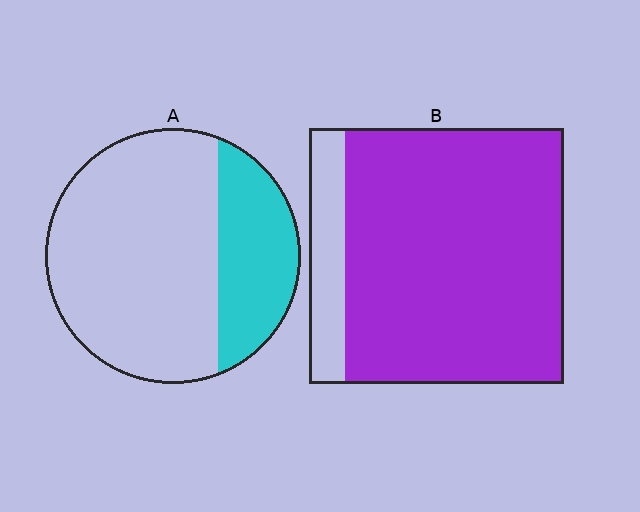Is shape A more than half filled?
No.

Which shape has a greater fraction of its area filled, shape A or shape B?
Shape B.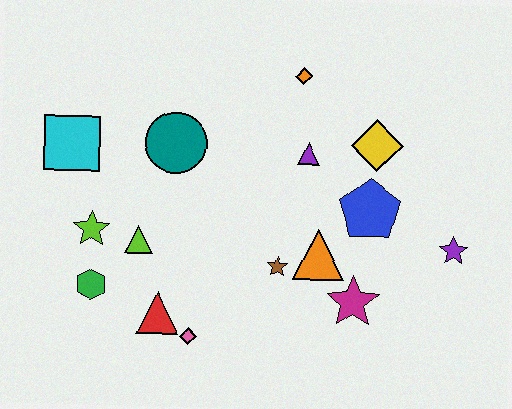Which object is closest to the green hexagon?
The lime star is closest to the green hexagon.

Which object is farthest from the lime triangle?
The purple star is farthest from the lime triangle.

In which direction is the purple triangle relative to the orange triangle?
The purple triangle is above the orange triangle.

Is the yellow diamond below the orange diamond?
Yes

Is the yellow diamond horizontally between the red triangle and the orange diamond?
No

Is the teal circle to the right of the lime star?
Yes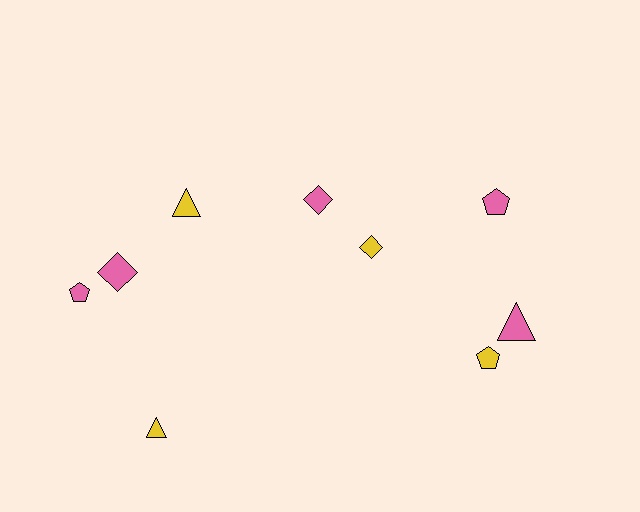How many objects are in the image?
There are 9 objects.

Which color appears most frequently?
Pink, with 5 objects.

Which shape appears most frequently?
Triangle, with 3 objects.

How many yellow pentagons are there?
There is 1 yellow pentagon.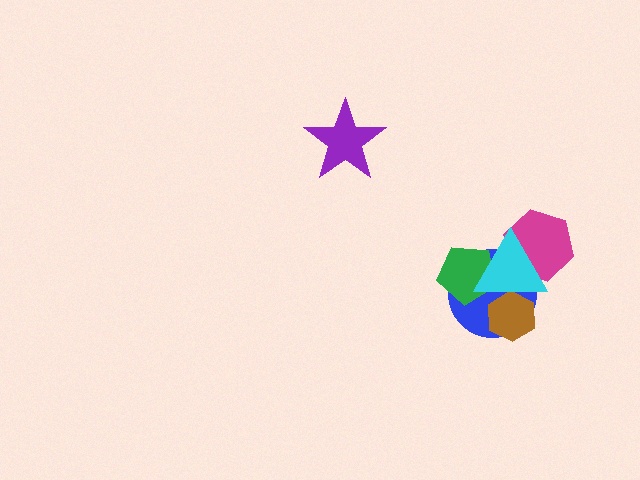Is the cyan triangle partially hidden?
No, no other shape covers it.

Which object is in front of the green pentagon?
The cyan triangle is in front of the green pentagon.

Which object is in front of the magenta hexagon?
The cyan triangle is in front of the magenta hexagon.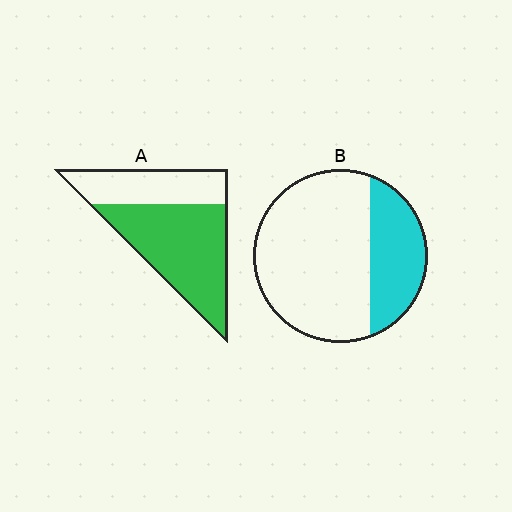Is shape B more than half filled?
No.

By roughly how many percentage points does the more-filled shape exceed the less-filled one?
By roughly 35 percentage points (A over B).